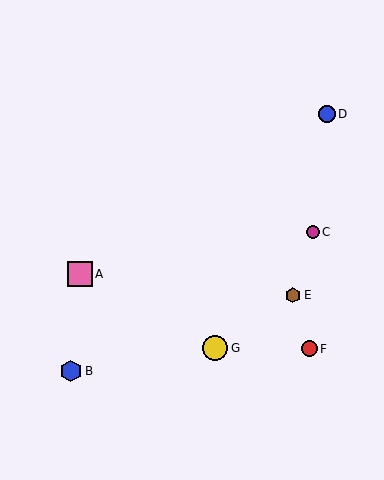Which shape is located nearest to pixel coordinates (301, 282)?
The brown hexagon (labeled E) at (293, 295) is nearest to that location.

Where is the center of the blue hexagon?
The center of the blue hexagon is at (71, 371).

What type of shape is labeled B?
Shape B is a blue hexagon.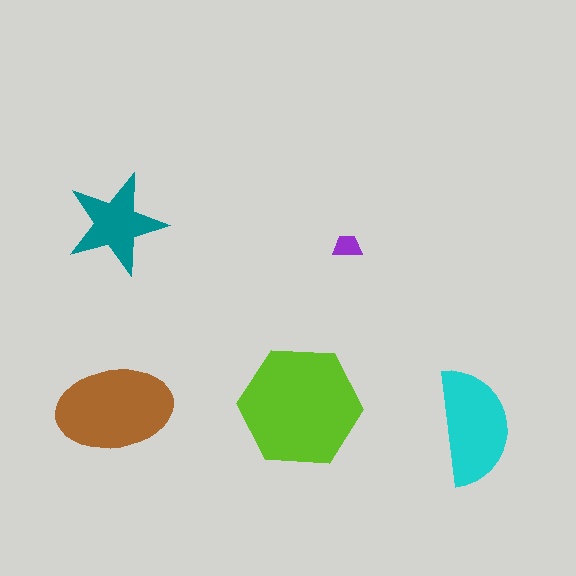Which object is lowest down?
The cyan semicircle is bottommost.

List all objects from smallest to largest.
The purple trapezoid, the teal star, the cyan semicircle, the brown ellipse, the lime hexagon.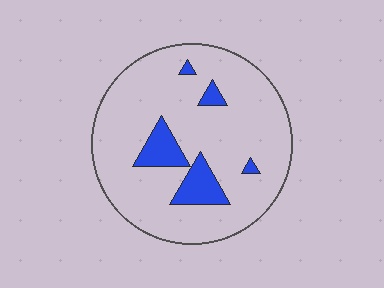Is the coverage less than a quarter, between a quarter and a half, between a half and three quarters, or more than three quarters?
Less than a quarter.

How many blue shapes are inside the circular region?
5.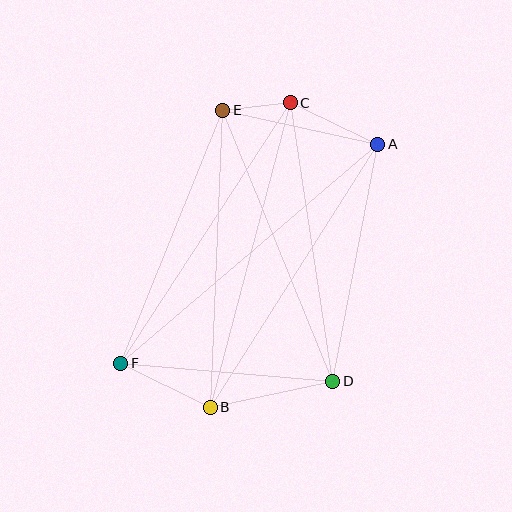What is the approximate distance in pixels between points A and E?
The distance between A and E is approximately 159 pixels.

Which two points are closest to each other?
Points C and E are closest to each other.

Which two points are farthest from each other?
Points A and F are farthest from each other.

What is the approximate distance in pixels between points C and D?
The distance between C and D is approximately 282 pixels.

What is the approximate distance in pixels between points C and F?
The distance between C and F is approximately 311 pixels.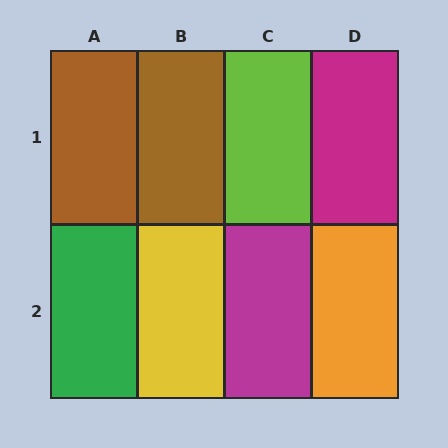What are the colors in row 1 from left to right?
Brown, brown, lime, magenta.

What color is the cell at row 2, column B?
Yellow.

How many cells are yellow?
1 cell is yellow.